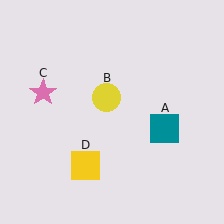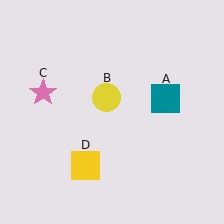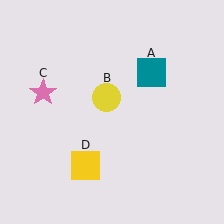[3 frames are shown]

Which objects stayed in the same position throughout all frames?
Yellow circle (object B) and pink star (object C) and yellow square (object D) remained stationary.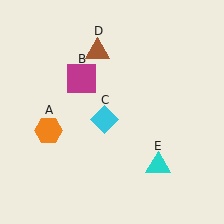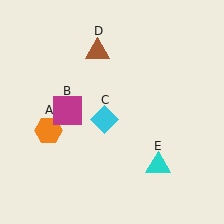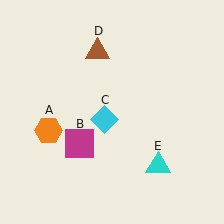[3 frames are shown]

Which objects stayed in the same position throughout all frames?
Orange hexagon (object A) and cyan diamond (object C) and brown triangle (object D) and cyan triangle (object E) remained stationary.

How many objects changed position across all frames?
1 object changed position: magenta square (object B).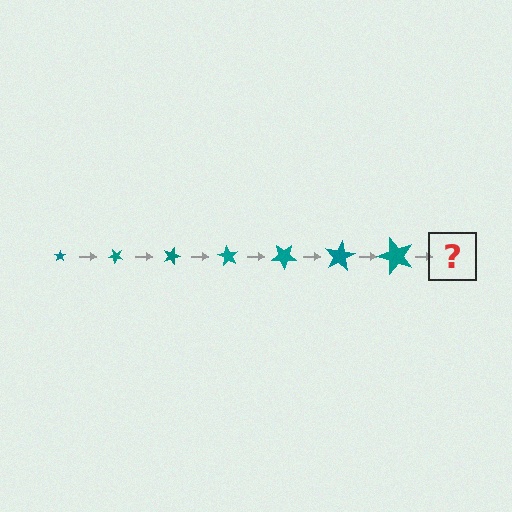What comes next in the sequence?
The next element should be a star, larger than the previous one and rotated 315 degrees from the start.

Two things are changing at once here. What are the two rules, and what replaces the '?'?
The two rules are that the star grows larger each step and it rotates 45 degrees each step. The '?' should be a star, larger than the previous one and rotated 315 degrees from the start.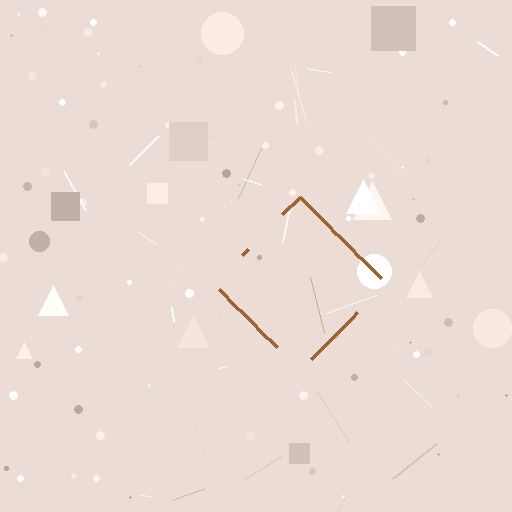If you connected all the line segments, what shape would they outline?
They would outline a diamond.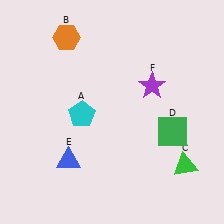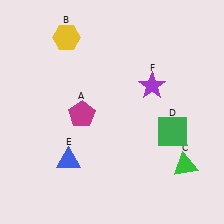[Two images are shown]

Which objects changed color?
A changed from cyan to magenta. B changed from orange to yellow.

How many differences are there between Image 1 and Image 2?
There are 2 differences between the two images.